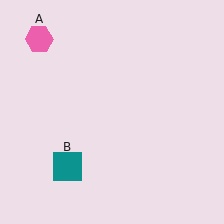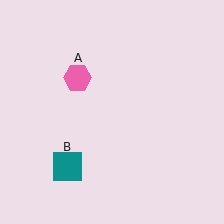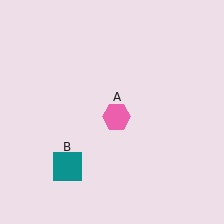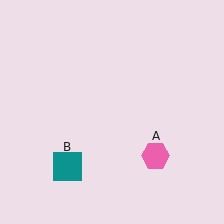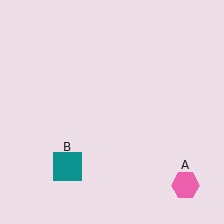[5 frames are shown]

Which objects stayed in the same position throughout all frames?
Teal square (object B) remained stationary.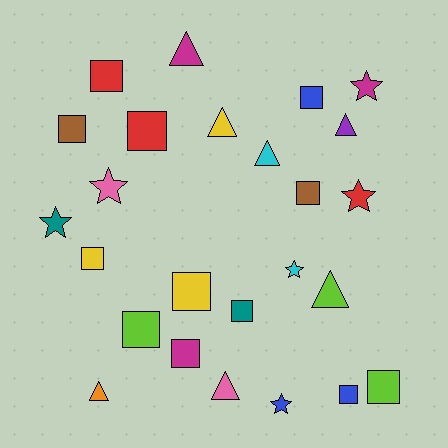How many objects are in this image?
There are 25 objects.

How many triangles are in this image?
There are 7 triangles.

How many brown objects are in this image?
There are 2 brown objects.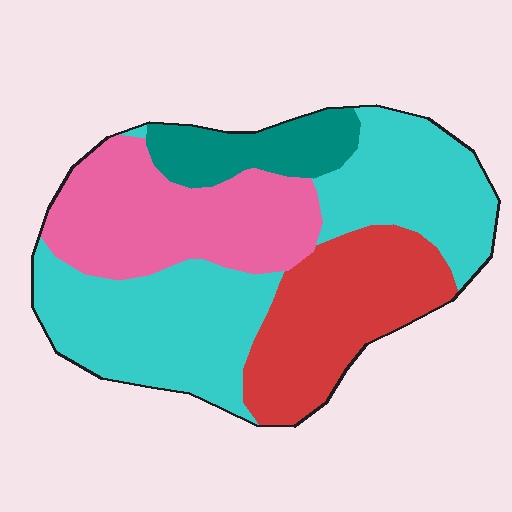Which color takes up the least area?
Teal, at roughly 10%.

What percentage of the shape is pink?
Pink covers about 25% of the shape.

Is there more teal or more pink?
Pink.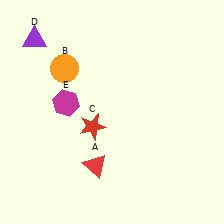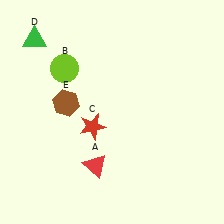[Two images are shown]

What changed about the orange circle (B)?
In Image 1, B is orange. In Image 2, it changed to lime.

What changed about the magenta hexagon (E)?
In Image 1, E is magenta. In Image 2, it changed to brown.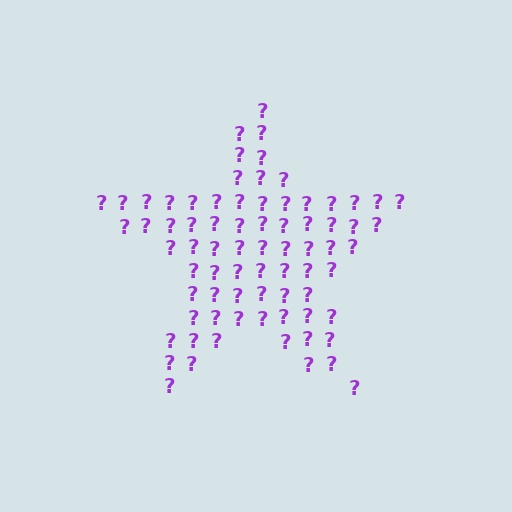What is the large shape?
The large shape is a star.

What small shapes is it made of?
It is made of small question marks.